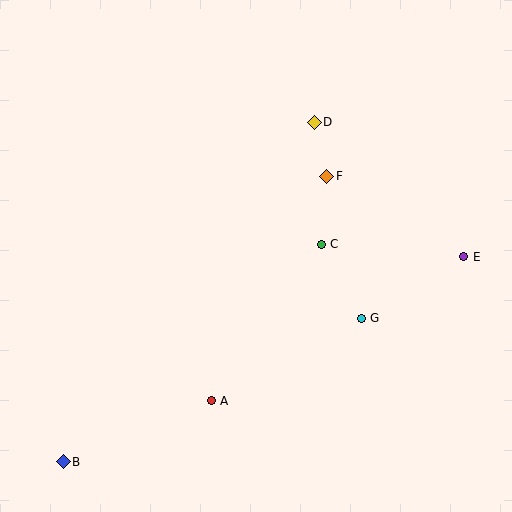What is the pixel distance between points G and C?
The distance between G and C is 84 pixels.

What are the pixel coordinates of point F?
Point F is at (327, 176).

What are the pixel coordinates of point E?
Point E is at (464, 257).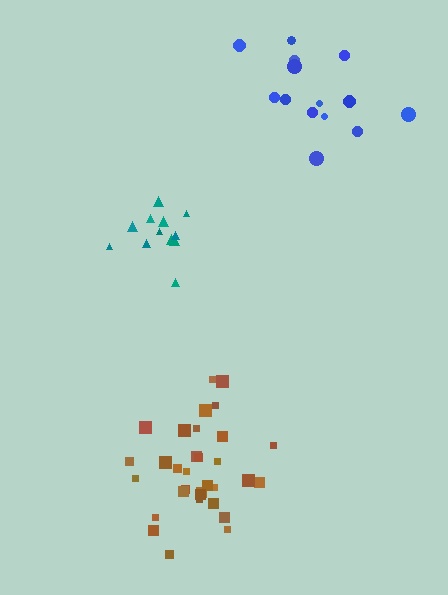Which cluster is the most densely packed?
Brown.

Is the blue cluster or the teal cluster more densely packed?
Teal.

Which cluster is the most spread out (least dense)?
Blue.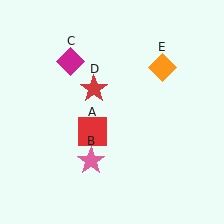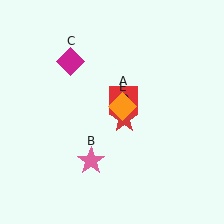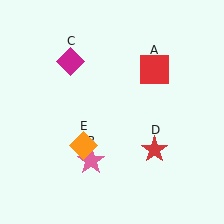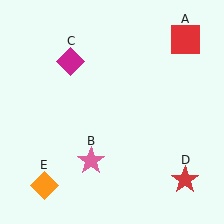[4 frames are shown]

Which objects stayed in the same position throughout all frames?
Pink star (object B) and magenta diamond (object C) remained stationary.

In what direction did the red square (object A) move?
The red square (object A) moved up and to the right.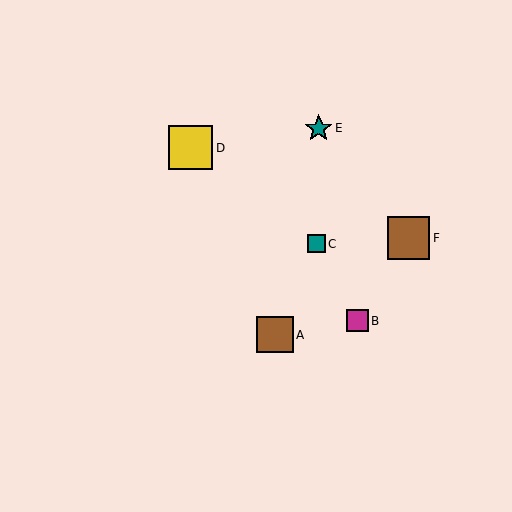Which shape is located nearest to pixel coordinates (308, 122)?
The teal star (labeled E) at (319, 128) is nearest to that location.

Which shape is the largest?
The yellow square (labeled D) is the largest.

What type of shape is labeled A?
Shape A is a brown square.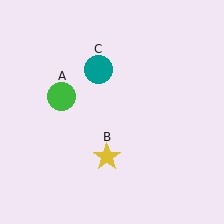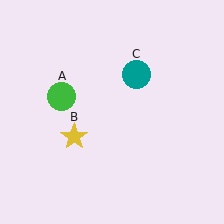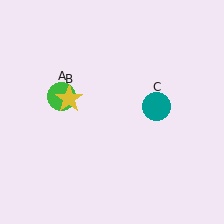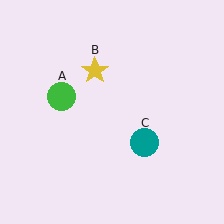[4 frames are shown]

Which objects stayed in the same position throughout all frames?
Green circle (object A) remained stationary.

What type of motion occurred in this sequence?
The yellow star (object B), teal circle (object C) rotated clockwise around the center of the scene.